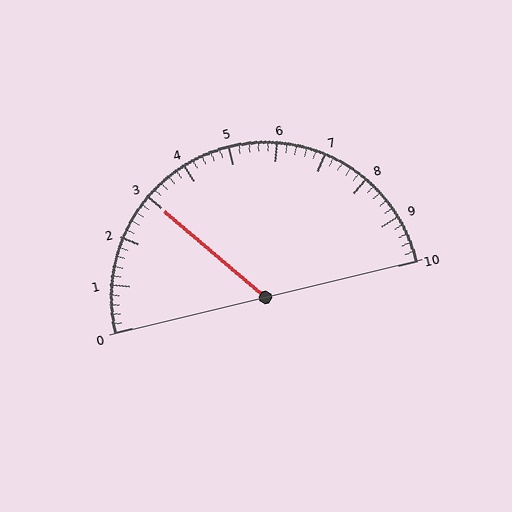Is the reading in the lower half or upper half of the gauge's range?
The reading is in the lower half of the range (0 to 10).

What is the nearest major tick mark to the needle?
The nearest major tick mark is 3.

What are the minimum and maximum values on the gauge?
The gauge ranges from 0 to 10.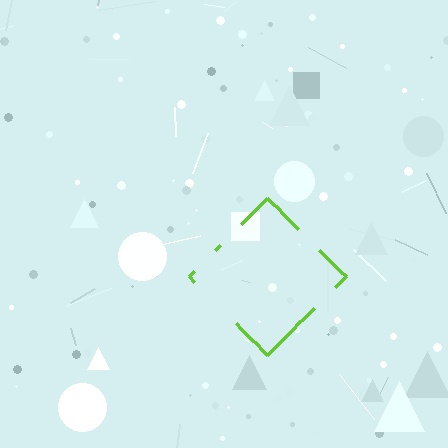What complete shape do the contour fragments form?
The contour fragments form a diamond.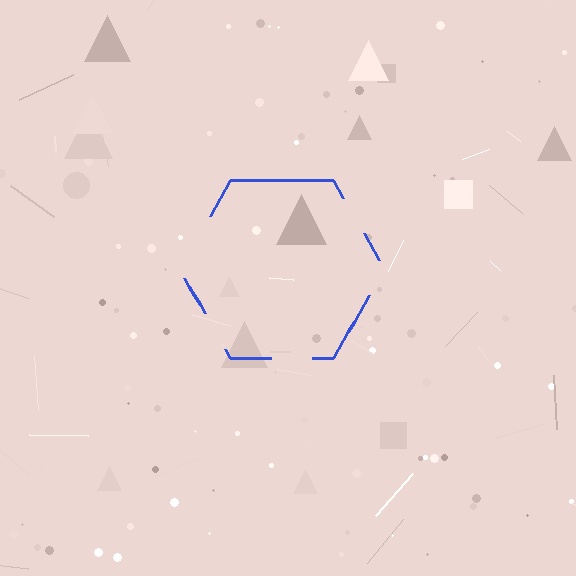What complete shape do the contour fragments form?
The contour fragments form a hexagon.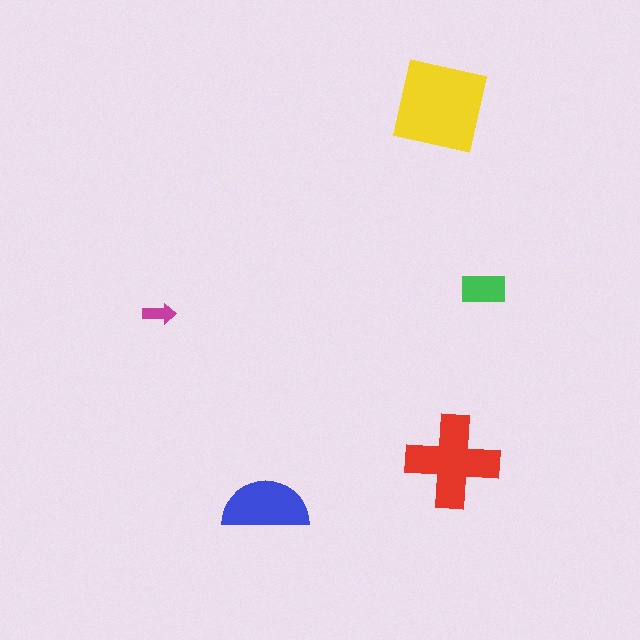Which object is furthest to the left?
The magenta arrow is leftmost.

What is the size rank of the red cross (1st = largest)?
2nd.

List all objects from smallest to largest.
The magenta arrow, the green rectangle, the blue semicircle, the red cross, the yellow square.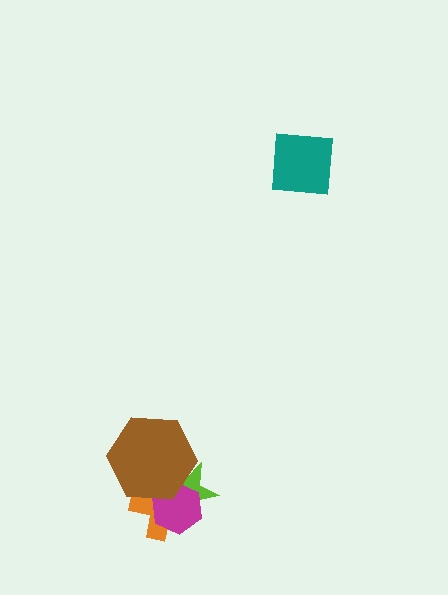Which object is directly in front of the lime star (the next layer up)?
The orange cross is directly in front of the lime star.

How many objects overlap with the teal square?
0 objects overlap with the teal square.